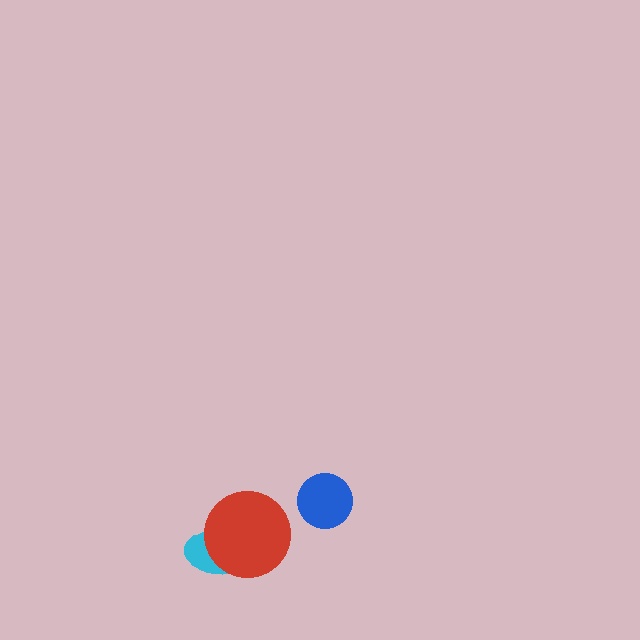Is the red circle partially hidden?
No, no other shape covers it.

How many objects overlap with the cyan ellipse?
1 object overlaps with the cyan ellipse.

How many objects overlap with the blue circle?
0 objects overlap with the blue circle.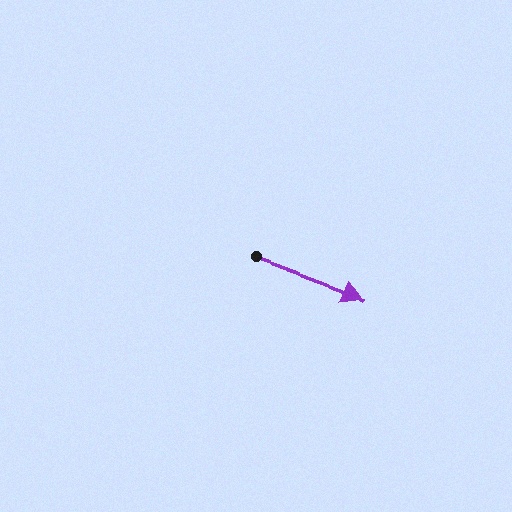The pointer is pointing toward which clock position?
Roughly 4 o'clock.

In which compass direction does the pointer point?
East.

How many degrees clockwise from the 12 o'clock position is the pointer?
Approximately 110 degrees.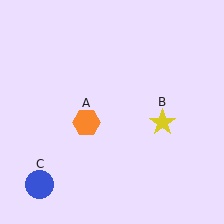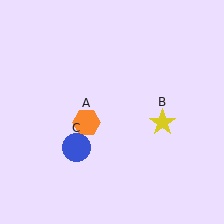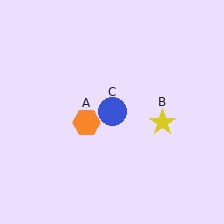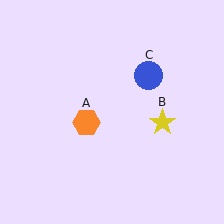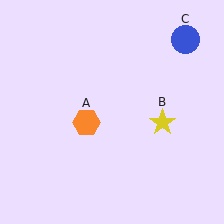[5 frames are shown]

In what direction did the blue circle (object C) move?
The blue circle (object C) moved up and to the right.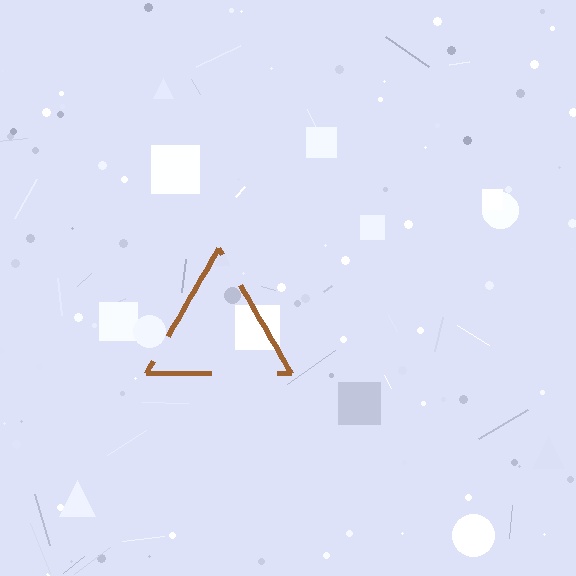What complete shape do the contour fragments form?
The contour fragments form a triangle.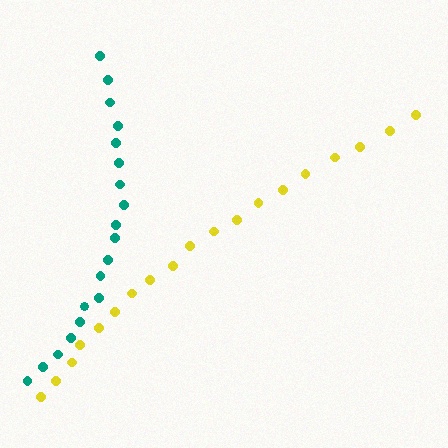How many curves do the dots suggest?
There are 2 distinct paths.